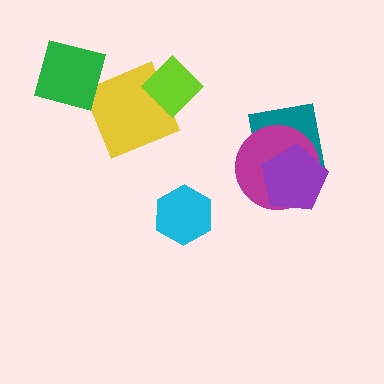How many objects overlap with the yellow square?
1 object overlaps with the yellow square.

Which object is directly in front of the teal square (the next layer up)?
The magenta circle is directly in front of the teal square.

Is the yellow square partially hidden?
Yes, it is partially covered by another shape.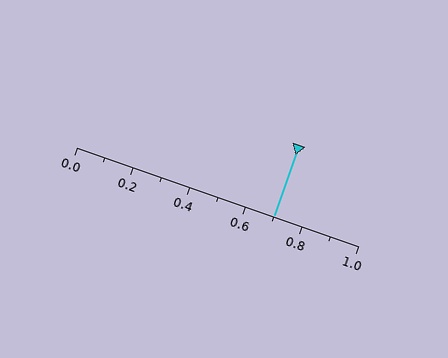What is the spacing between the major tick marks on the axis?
The major ticks are spaced 0.2 apart.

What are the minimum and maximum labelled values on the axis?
The axis runs from 0.0 to 1.0.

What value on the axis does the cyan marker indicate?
The marker indicates approximately 0.7.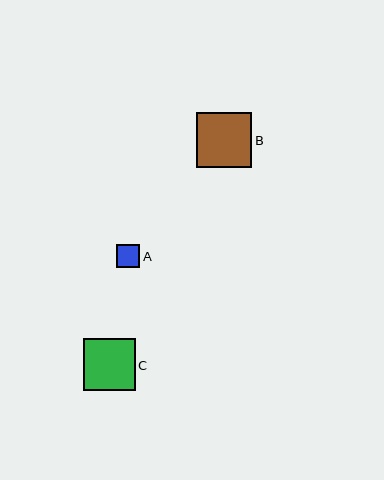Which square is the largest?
Square B is the largest with a size of approximately 55 pixels.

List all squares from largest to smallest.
From largest to smallest: B, C, A.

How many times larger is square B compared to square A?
Square B is approximately 2.3 times the size of square A.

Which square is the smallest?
Square A is the smallest with a size of approximately 24 pixels.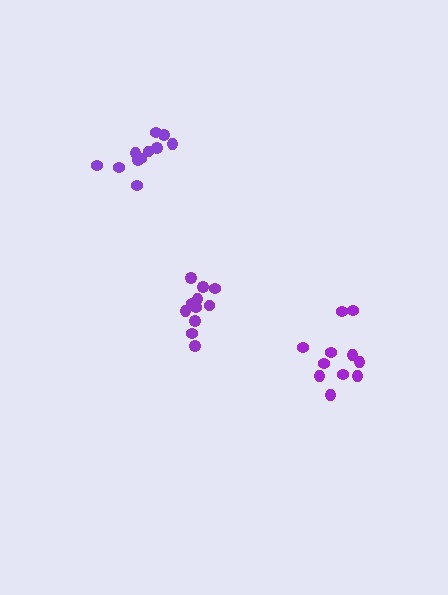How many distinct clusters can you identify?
There are 3 distinct clusters.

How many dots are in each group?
Group 1: 11 dots, Group 2: 11 dots, Group 3: 11 dots (33 total).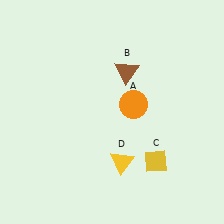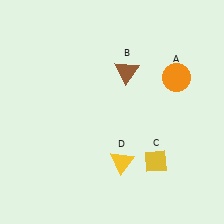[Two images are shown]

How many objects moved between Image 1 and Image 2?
1 object moved between the two images.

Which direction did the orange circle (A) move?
The orange circle (A) moved right.